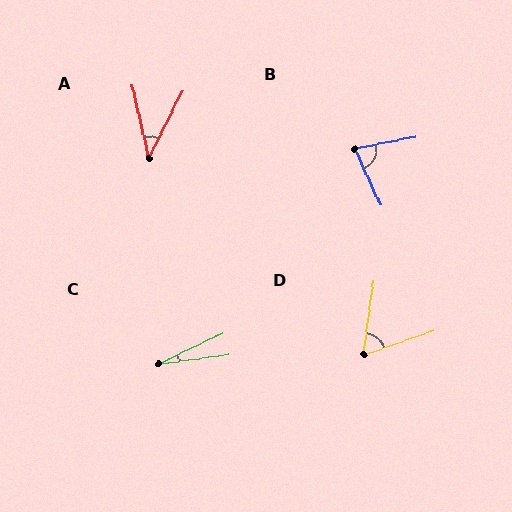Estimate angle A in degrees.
Approximately 40 degrees.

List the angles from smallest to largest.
C (18°), A (40°), D (63°), B (77°).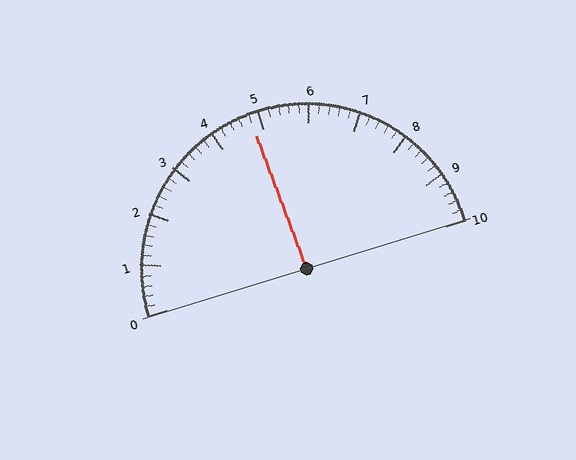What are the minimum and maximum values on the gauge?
The gauge ranges from 0 to 10.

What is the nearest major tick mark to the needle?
The nearest major tick mark is 5.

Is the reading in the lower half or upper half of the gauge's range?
The reading is in the lower half of the range (0 to 10).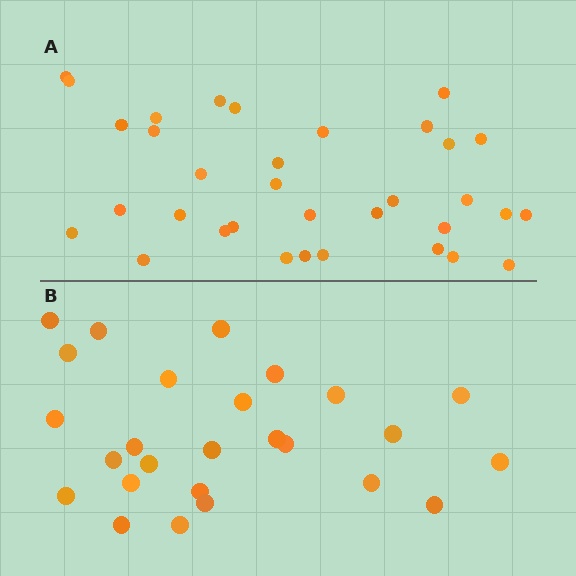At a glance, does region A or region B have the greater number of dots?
Region A (the top region) has more dots.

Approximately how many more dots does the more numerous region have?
Region A has roughly 8 or so more dots than region B.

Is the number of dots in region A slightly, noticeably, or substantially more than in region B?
Region A has noticeably more, but not dramatically so. The ratio is roughly 1.3 to 1.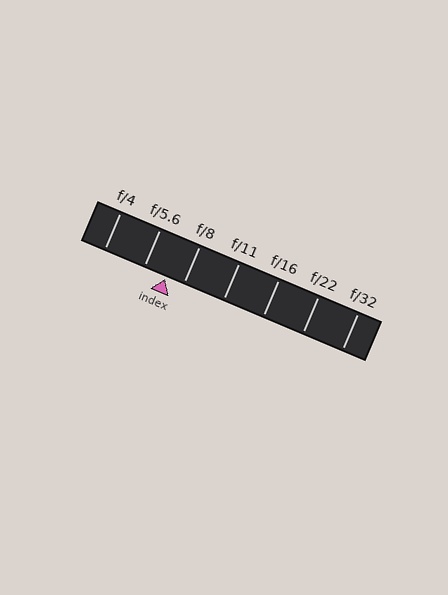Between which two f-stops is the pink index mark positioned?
The index mark is between f/5.6 and f/8.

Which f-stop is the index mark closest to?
The index mark is closest to f/8.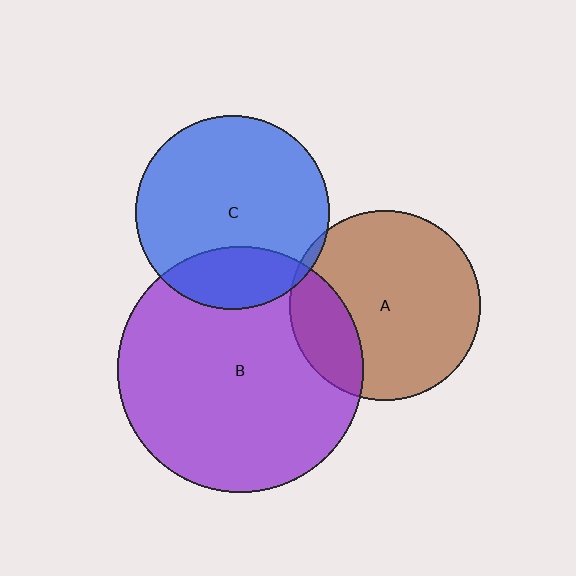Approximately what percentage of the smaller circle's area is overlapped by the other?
Approximately 20%.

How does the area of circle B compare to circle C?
Approximately 1.6 times.